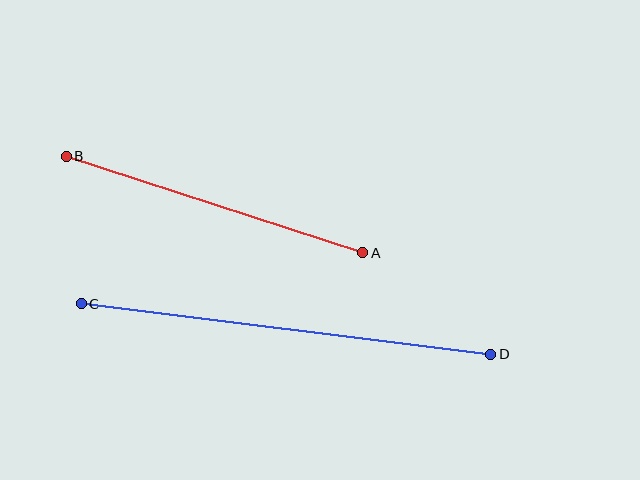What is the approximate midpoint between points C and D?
The midpoint is at approximately (286, 329) pixels.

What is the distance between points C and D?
The distance is approximately 413 pixels.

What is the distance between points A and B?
The distance is approximately 311 pixels.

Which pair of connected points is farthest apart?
Points C and D are farthest apart.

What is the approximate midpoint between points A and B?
The midpoint is at approximately (215, 204) pixels.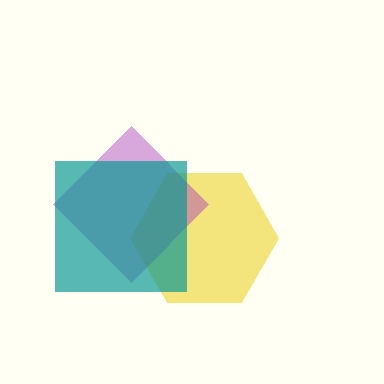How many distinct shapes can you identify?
There are 3 distinct shapes: a yellow hexagon, a purple diamond, a teal square.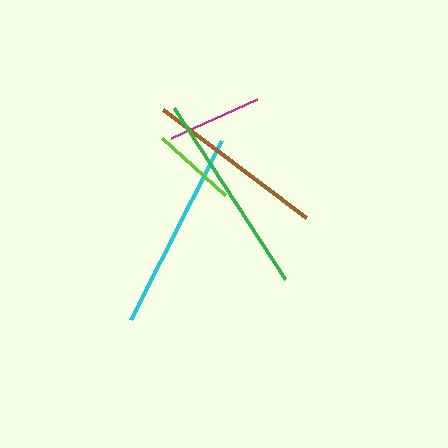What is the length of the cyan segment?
The cyan segment is approximately 201 pixels long.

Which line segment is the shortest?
The lime line is the shortest at approximately 85 pixels.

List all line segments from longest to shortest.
From longest to shortest: green, cyan, brown, magenta, lime.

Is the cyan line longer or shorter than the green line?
The green line is longer than the cyan line.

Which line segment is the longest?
The green line is the longest at approximately 204 pixels.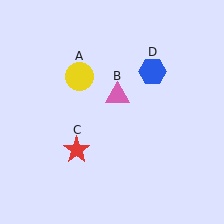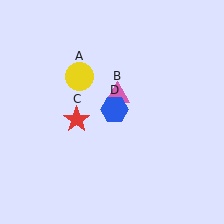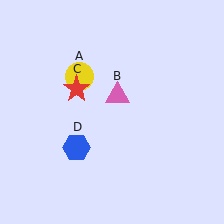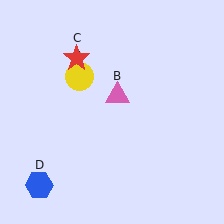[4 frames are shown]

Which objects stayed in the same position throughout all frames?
Yellow circle (object A) and pink triangle (object B) remained stationary.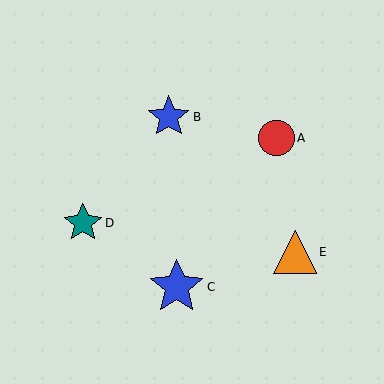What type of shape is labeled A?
Shape A is a red circle.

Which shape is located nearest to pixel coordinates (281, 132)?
The red circle (labeled A) at (276, 138) is nearest to that location.